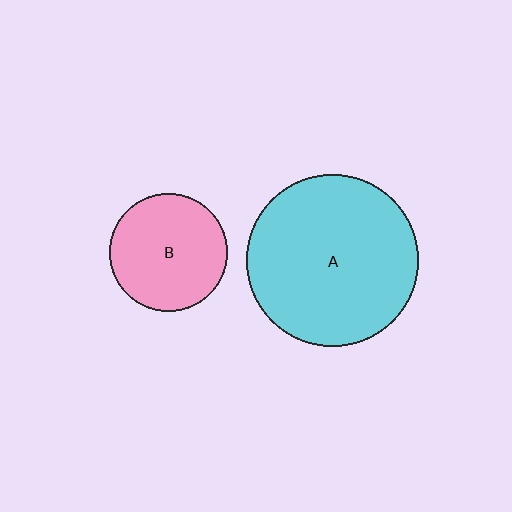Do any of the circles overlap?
No, none of the circles overlap.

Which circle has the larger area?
Circle A (cyan).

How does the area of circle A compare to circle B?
Approximately 2.1 times.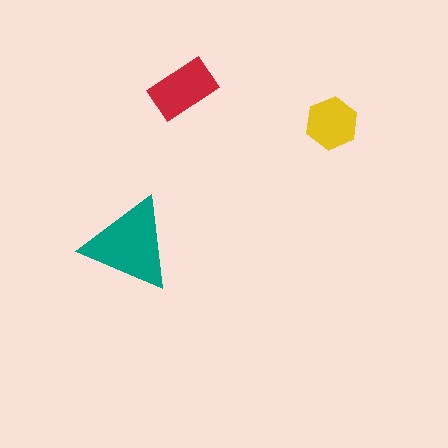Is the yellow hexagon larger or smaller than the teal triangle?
Smaller.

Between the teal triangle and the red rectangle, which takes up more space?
The teal triangle.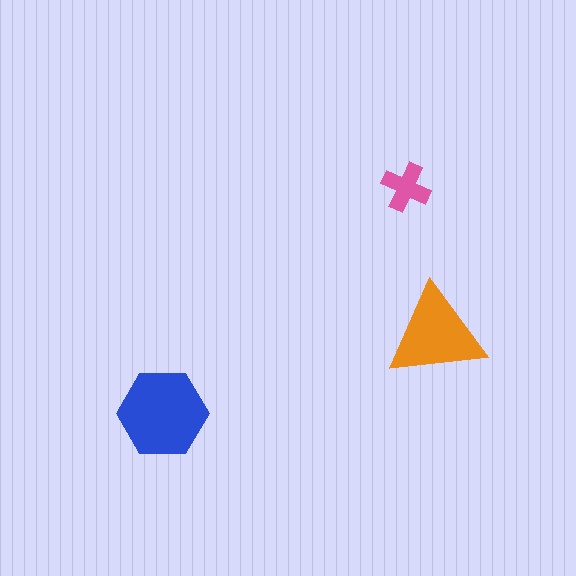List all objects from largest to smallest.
The blue hexagon, the orange triangle, the pink cross.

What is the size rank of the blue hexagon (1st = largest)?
1st.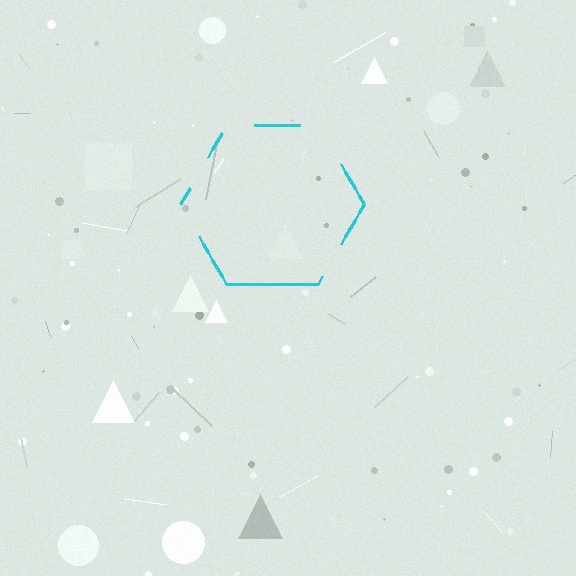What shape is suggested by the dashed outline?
The dashed outline suggests a hexagon.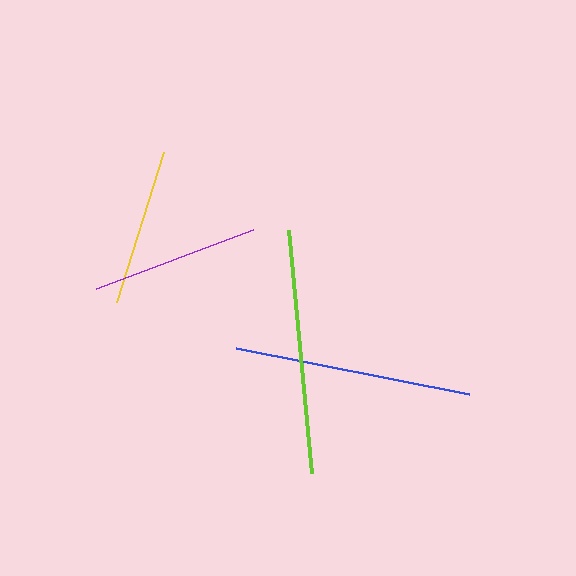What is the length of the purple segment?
The purple segment is approximately 168 pixels long.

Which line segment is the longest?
The lime line is the longest at approximately 245 pixels.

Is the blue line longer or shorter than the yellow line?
The blue line is longer than the yellow line.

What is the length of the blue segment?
The blue segment is approximately 237 pixels long.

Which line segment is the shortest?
The yellow line is the shortest at approximately 157 pixels.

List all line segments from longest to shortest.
From longest to shortest: lime, blue, purple, yellow.